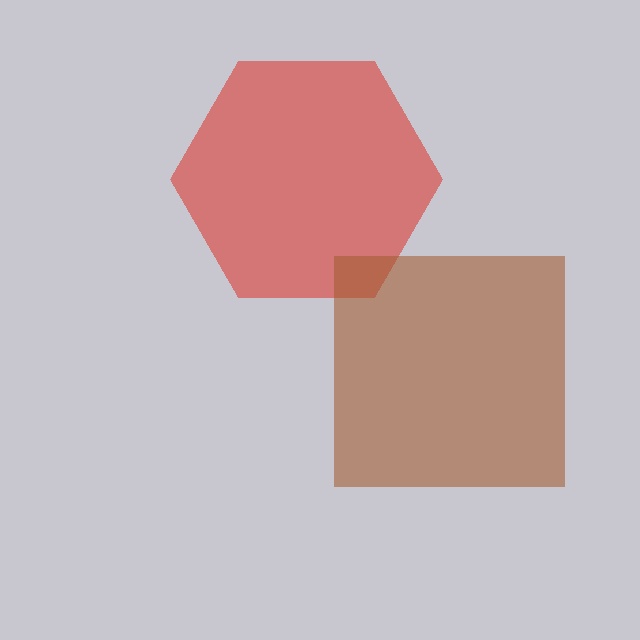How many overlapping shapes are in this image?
There are 2 overlapping shapes in the image.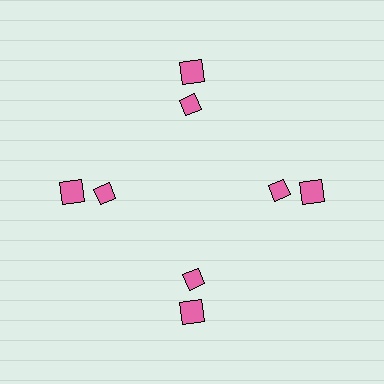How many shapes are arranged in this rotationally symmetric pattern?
There are 8 shapes, arranged in 4 groups of 2.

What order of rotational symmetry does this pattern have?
This pattern has 4-fold rotational symmetry.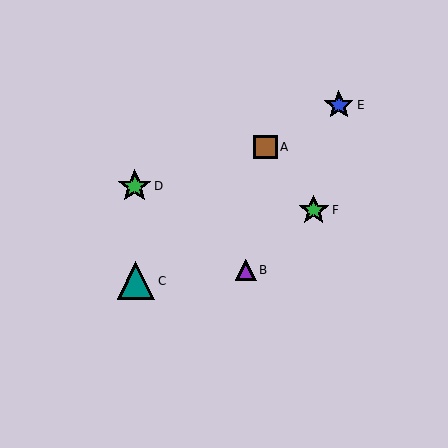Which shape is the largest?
The teal triangle (labeled C) is the largest.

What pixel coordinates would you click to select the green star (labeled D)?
Click at (135, 186) to select the green star D.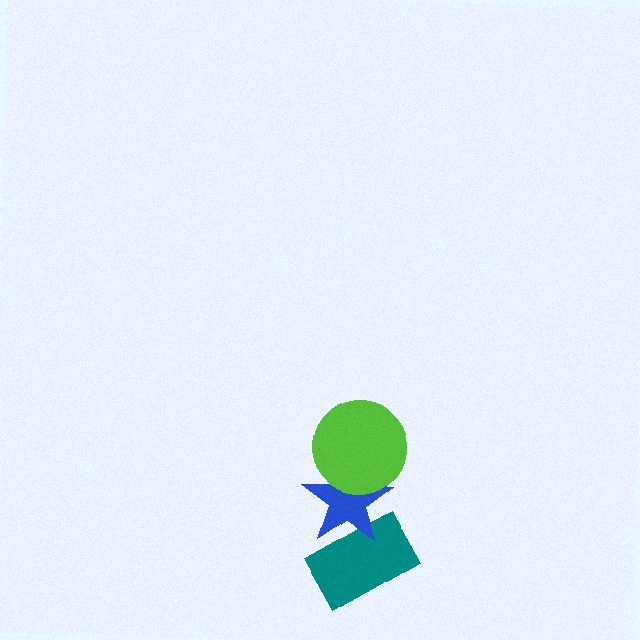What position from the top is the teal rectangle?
The teal rectangle is 3rd from the top.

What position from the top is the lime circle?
The lime circle is 1st from the top.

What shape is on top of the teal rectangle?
The blue star is on top of the teal rectangle.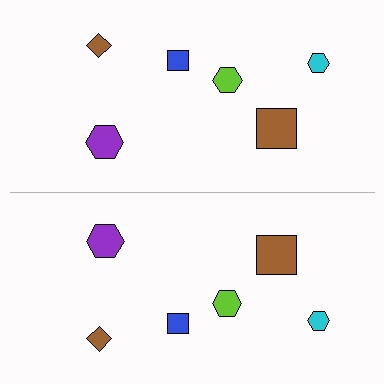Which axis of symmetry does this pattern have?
The pattern has a horizontal axis of symmetry running through the center of the image.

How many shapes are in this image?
There are 12 shapes in this image.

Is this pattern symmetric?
Yes, this pattern has bilateral (reflection) symmetry.